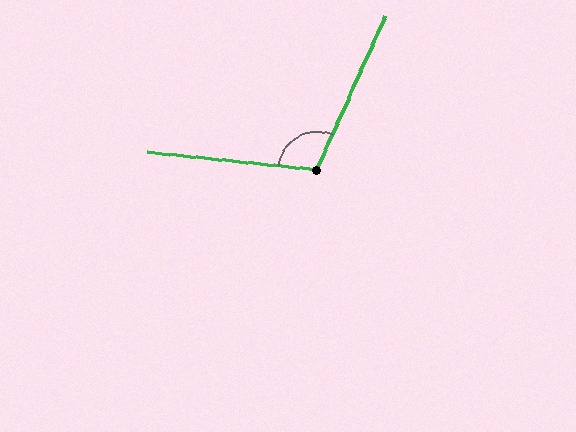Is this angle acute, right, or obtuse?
It is obtuse.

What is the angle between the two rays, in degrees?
Approximately 108 degrees.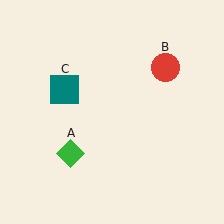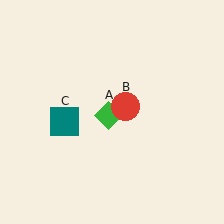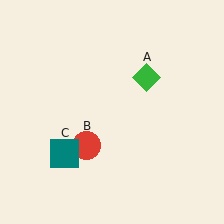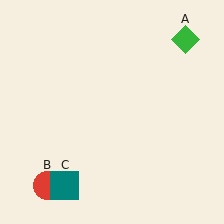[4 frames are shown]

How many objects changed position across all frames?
3 objects changed position: green diamond (object A), red circle (object B), teal square (object C).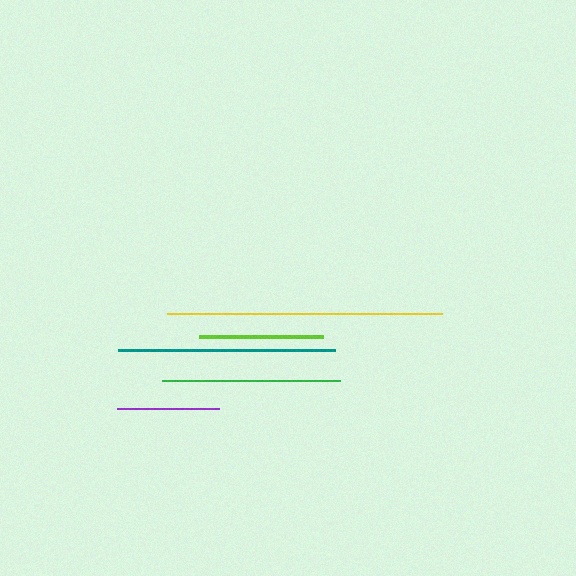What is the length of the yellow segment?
The yellow segment is approximately 275 pixels long.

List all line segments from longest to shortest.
From longest to shortest: yellow, teal, green, lime, purple.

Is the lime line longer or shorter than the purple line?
The lime line is longer than the purple line.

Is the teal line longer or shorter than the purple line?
The teal line is longer than the purple line.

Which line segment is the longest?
The yellow line is the longest at approximately 275 pixels.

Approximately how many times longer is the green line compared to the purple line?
The green line is approximately 1.7 times the length of the purple line.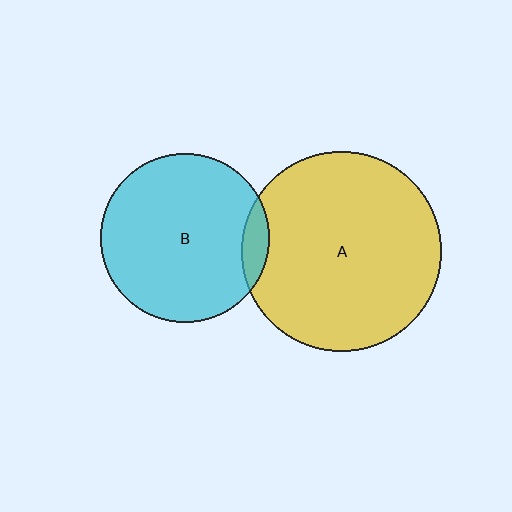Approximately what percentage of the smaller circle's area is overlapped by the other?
Approximately 10%.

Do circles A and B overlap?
Yes.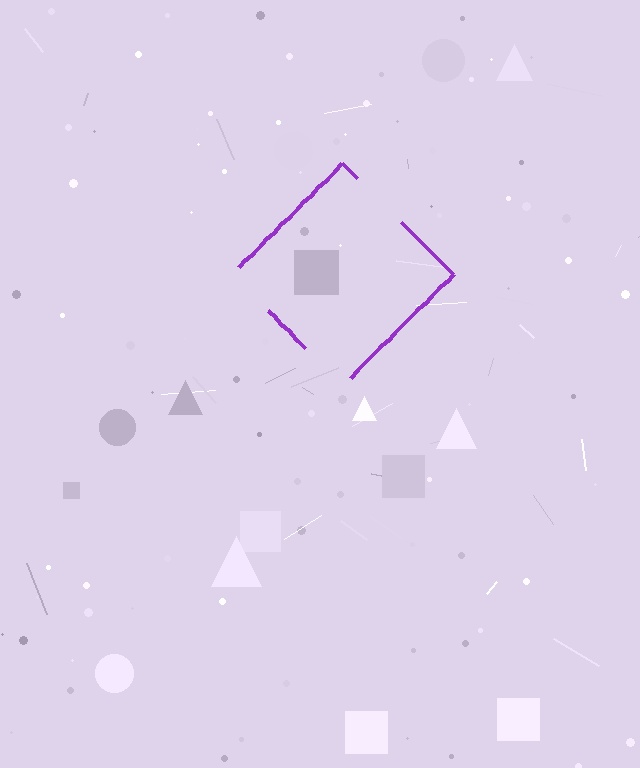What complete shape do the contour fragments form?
The contour fragments form a diamond.